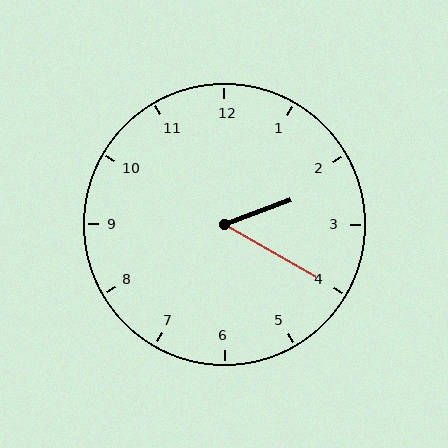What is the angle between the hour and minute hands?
Approximately 50 degrees.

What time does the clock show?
2:20.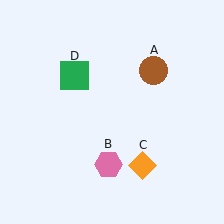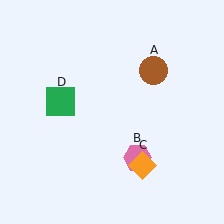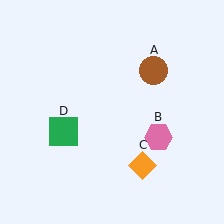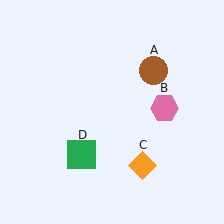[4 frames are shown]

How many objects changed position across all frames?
2 objects changed position: pink hexagon (object B), green square (object D).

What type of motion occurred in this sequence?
The pink hexagon (object B), green square (object D) rotated counterclockwise around the center of the scene.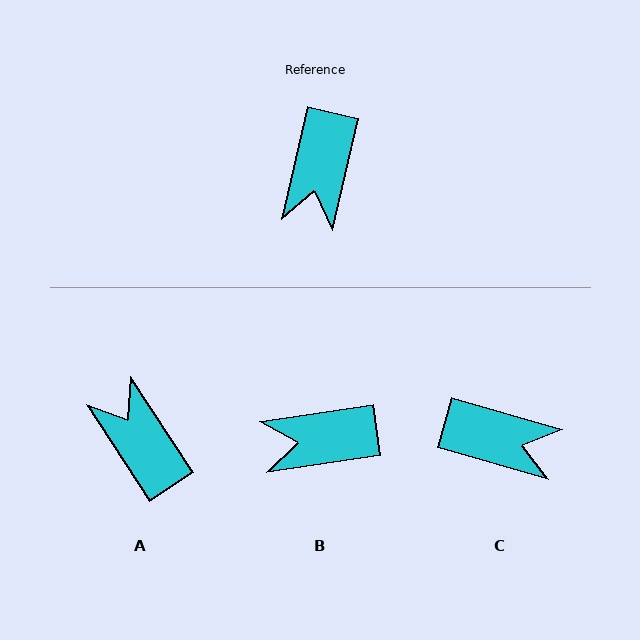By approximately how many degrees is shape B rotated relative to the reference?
Approximately 69 degrees clockwise.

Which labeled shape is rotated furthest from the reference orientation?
A, about 134 degrees away.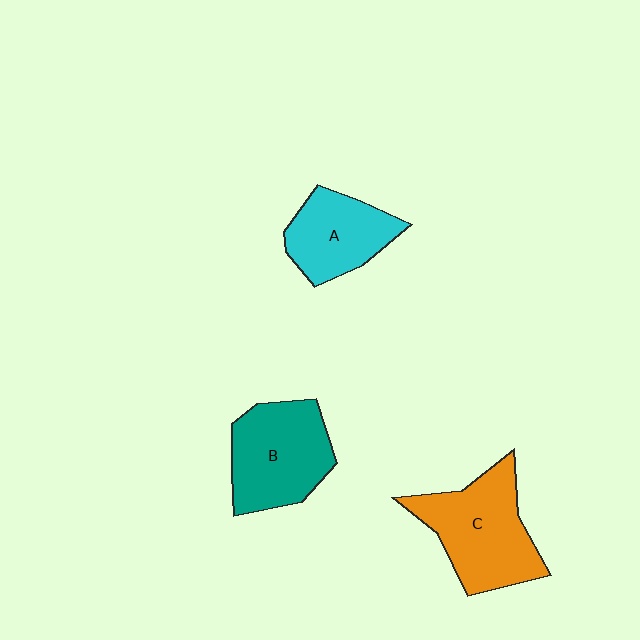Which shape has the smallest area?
Shape A (cyan).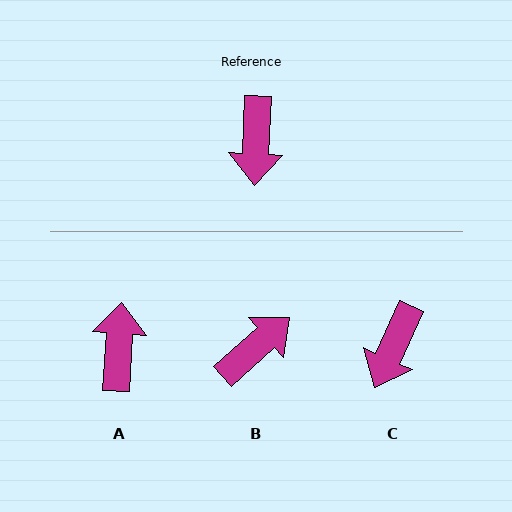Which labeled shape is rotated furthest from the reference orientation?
A, about 179 degrees away.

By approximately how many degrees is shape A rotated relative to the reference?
Approximately 179 degrees counter-clockwise.